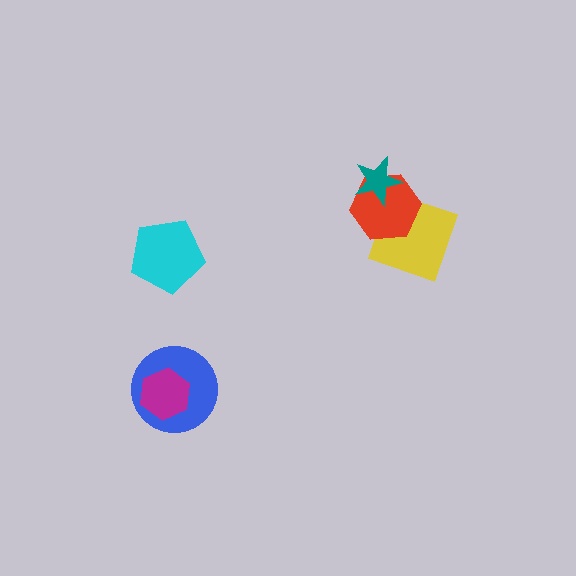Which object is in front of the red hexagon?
The teal star is in front of the red hexagon.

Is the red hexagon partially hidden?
Yes, it is partially covered by another shape.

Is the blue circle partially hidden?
Yes, it is partially covered by another shape.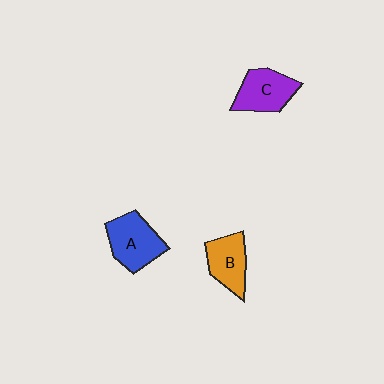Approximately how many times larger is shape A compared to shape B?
Approximately 1.2 times.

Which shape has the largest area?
Shape A (blue).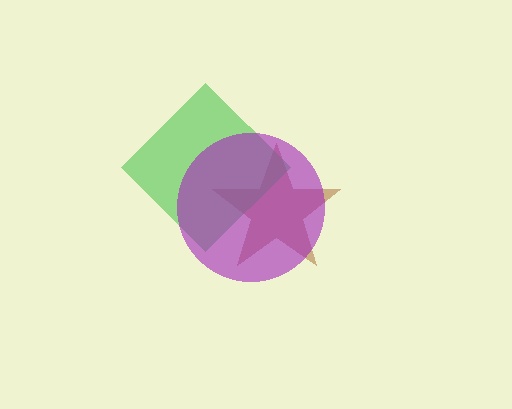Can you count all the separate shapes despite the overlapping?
Yes, there are 3 separate shapes.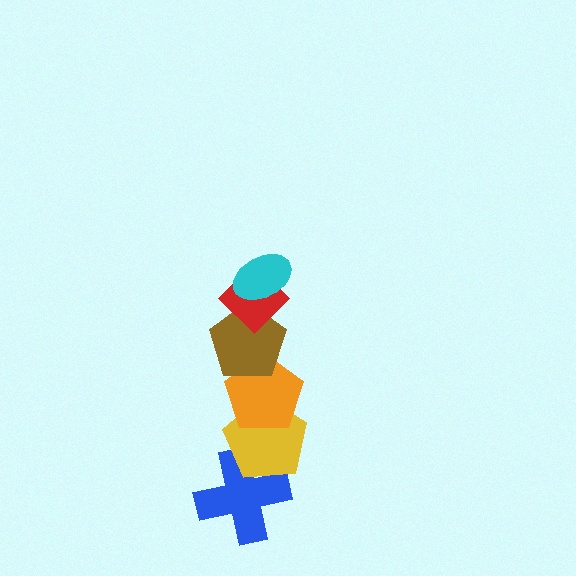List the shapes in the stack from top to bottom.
From top to bottom: the cyan ellipse, the red diamond, the brown pentagon, the orange pentagon, the yellow pentagon, the blue cross.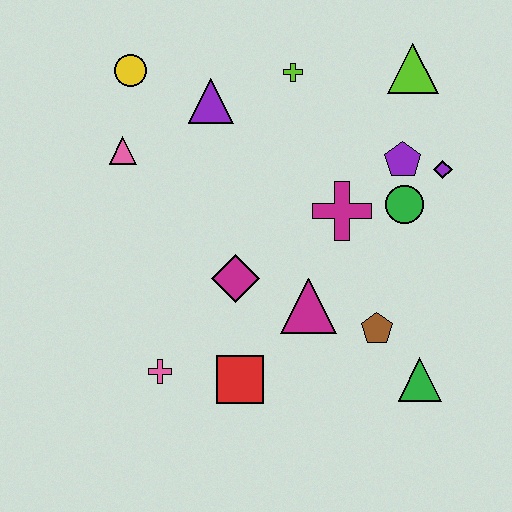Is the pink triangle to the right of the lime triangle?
No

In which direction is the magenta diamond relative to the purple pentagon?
The magenta diamond is to the left of the purple pentagon.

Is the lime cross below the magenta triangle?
No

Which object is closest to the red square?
The pink cross is closest to the red square.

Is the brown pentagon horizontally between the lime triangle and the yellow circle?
Yes